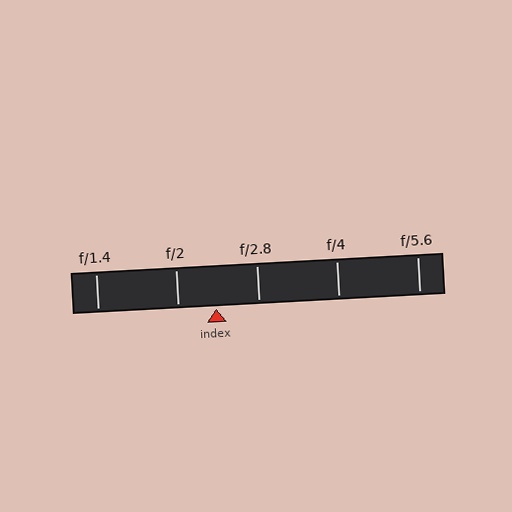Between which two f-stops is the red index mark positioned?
The index mark is between f/2 and f/2.8.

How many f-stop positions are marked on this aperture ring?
There are 5 f-stop positions marked.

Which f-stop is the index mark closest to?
The index mark is closest to f/2.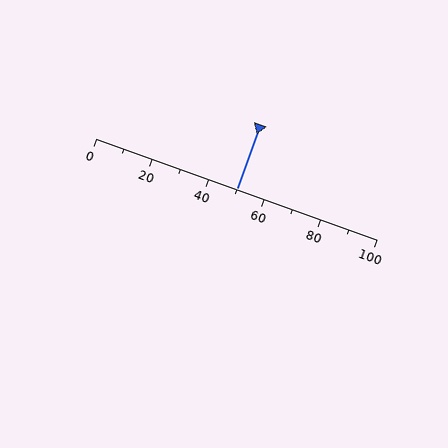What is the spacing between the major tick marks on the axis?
The major ticks are spaced 20 apart.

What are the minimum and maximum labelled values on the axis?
The axis runs from 0 to 100.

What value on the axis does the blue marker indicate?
The marker indicates approximately 50.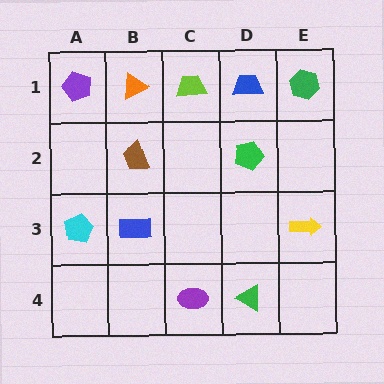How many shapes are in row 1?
5 shapes.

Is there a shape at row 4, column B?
No, that cell is empty.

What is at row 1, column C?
A lime trapezoid.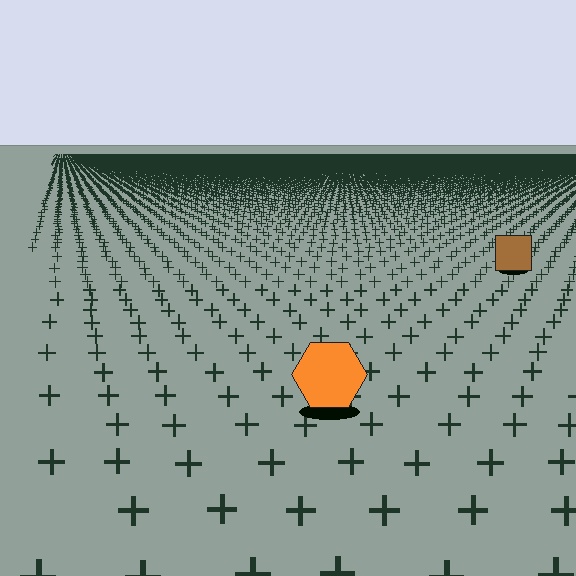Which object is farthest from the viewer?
The brown square is farthest from the viewer. It appears smaller and the ground texture around it is denser.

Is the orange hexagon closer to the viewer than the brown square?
Yes. The orange hexagon is closer — you can tell from the texture gradient: the ground texture is coarser near it.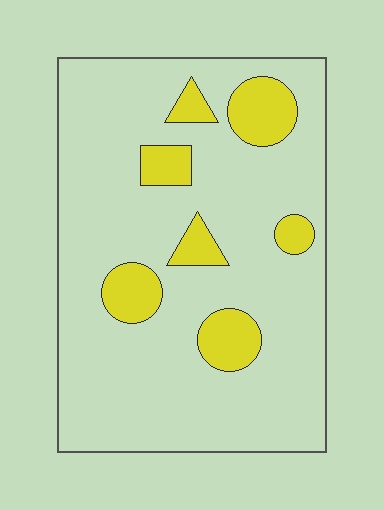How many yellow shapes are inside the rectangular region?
7.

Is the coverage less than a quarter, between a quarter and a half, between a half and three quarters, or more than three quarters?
Less than a quarter.